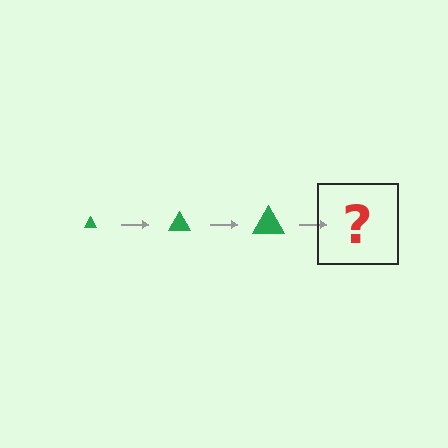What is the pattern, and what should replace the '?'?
The pattern is that the triangle gets progressively larger each step. The '?' should be a green triangle, larger than the previous one.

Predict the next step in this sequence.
The next step is a green triangle, larger than the previous one.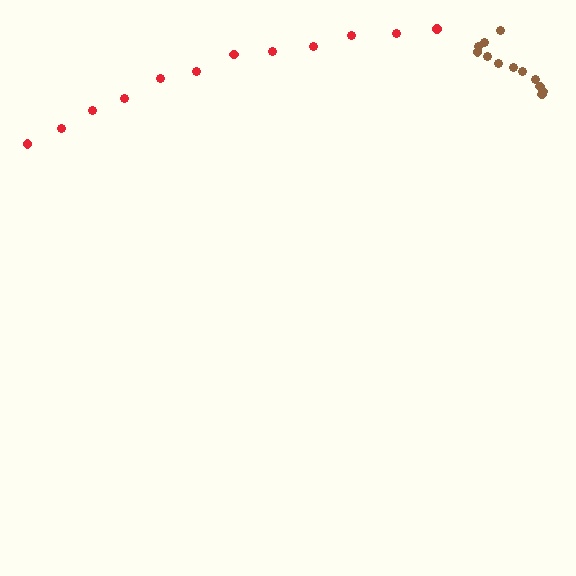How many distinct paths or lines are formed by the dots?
There are 2 distinct paths.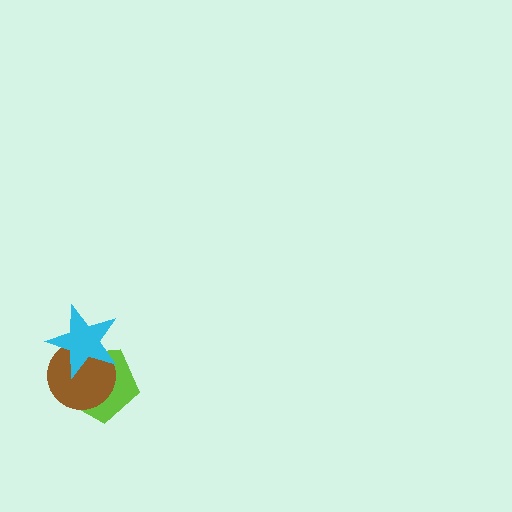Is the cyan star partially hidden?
No, no other shape covers it.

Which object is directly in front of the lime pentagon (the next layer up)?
The brown circle is directly in front of the lime pentagon.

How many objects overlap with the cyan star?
2 objects overlap with the cyan star.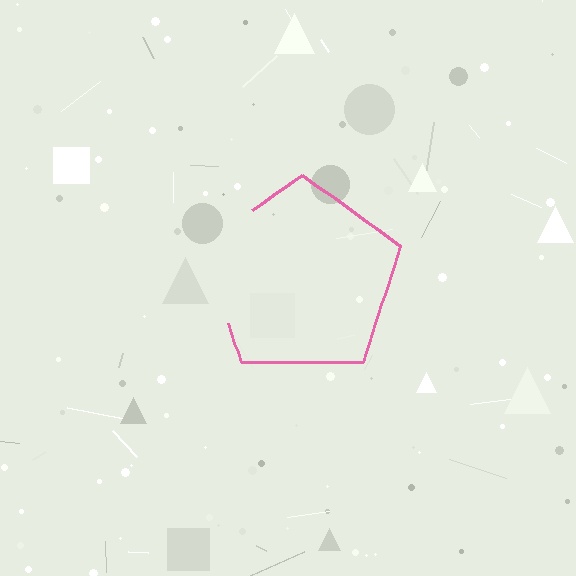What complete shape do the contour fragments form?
The contour fragments form a pentagon.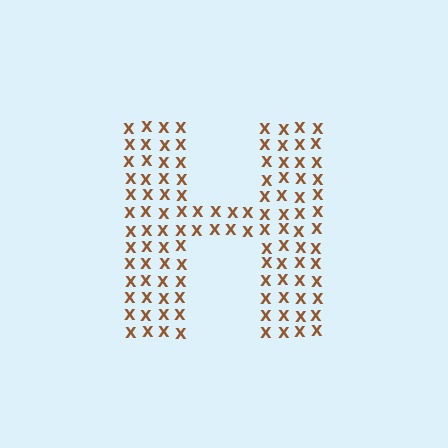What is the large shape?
The large shape is the letter H.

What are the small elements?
The small elements are letter X's.